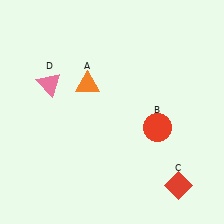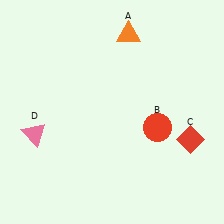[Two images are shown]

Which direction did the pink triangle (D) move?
The pink triangle (D) moved down.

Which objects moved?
The objects that moved are: the orange triangle (A), the red diamond (C), the pink triangle (D).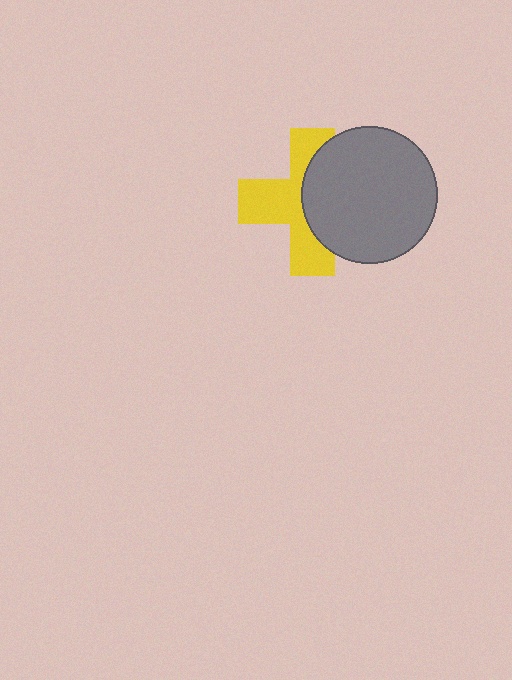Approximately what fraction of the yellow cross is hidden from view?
Roughly 45% of the yellow cross is hidden behind the gray circle.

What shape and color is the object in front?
The object in front is a gray circle.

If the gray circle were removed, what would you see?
You would see the complete yellow cross.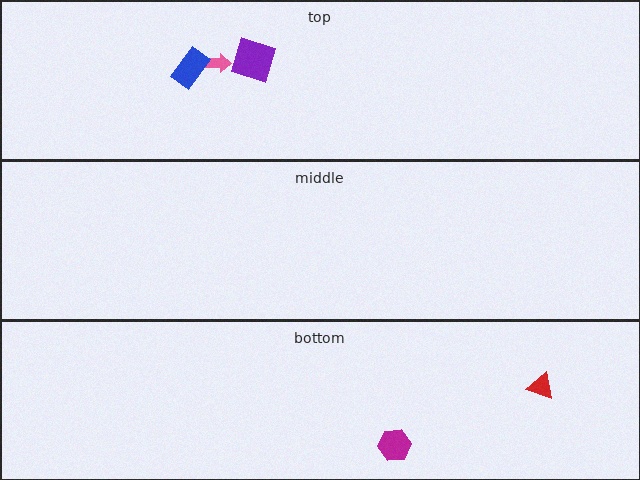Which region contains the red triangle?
The bottom region.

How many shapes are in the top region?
3.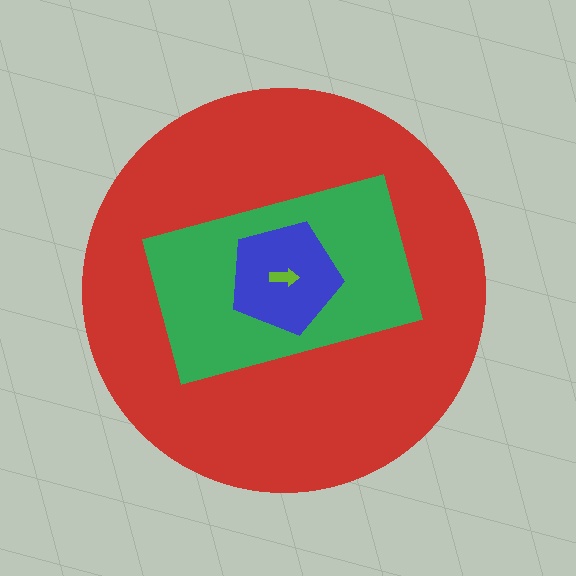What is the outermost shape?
The red circle.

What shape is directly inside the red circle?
The green rectangle.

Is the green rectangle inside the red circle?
Yes.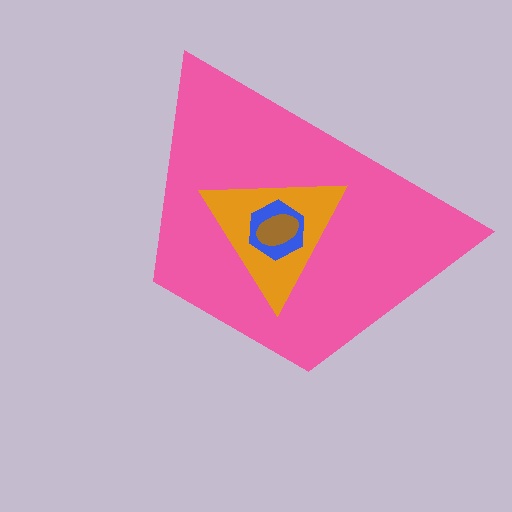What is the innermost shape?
The brown ellipse.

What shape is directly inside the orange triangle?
The blue hexagon.